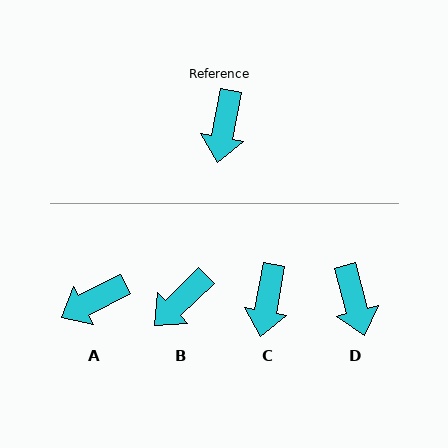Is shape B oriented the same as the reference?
No, it is off by about 35 degrees.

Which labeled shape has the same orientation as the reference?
C.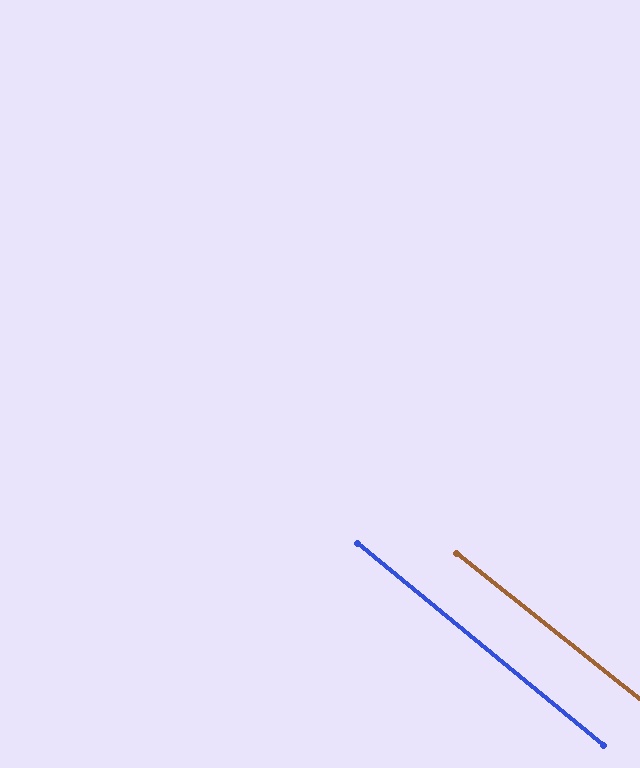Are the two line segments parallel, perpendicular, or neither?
Parallel — their directions differ by only 1.0°.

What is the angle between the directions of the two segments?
Approximately 1 degree.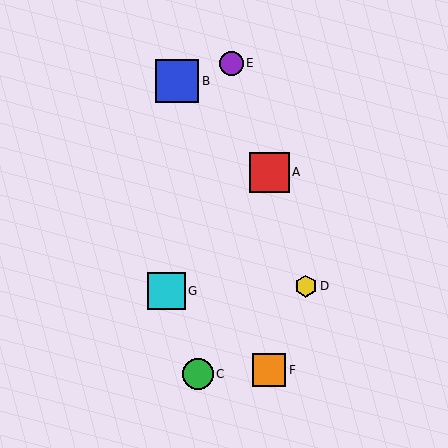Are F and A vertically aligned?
Yes, both are at x≈269.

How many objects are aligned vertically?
2 objects (A, F) are aligned vertically.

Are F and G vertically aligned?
No, F is at x≈269 and G is at x≈166.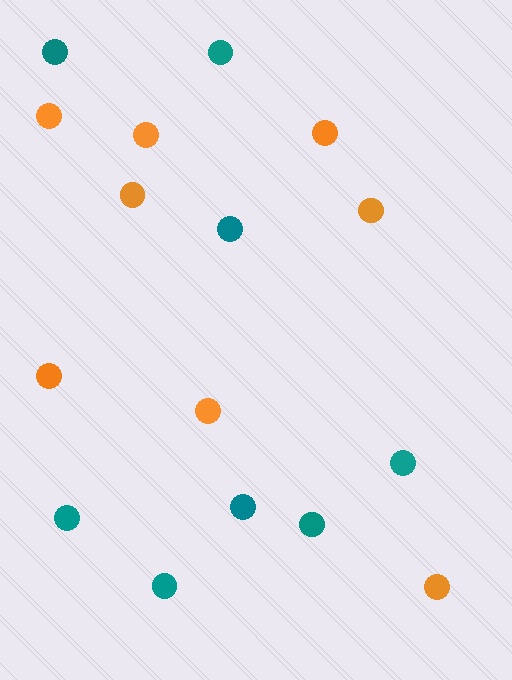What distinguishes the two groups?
There are 2 groups: one group of orange circles (8) and one group of teal circles (8).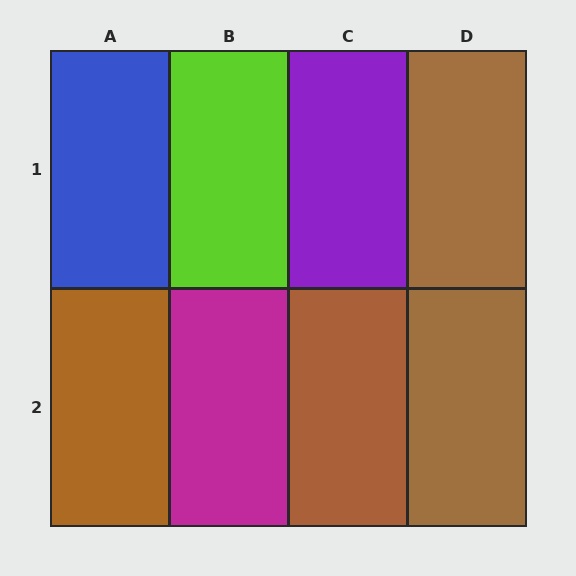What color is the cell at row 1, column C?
Purple.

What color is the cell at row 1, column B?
Lime.